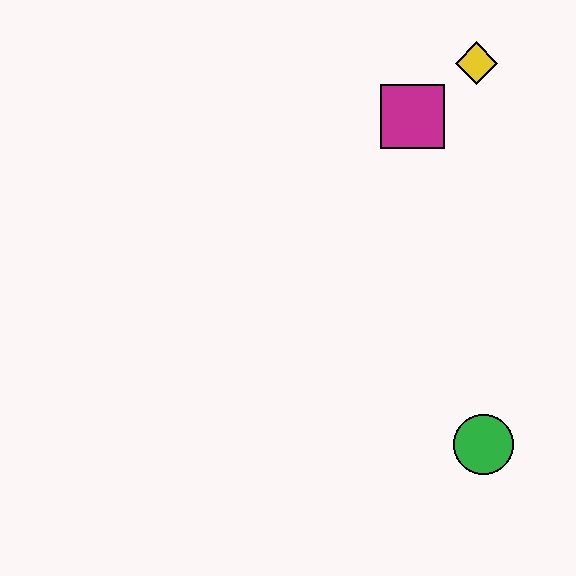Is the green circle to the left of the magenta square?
No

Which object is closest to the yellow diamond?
The magenta square is closest to the yellow diamond.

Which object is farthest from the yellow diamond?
The green circle is farthest from the yellow diamond.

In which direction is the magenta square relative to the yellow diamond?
The magenta square is to the left of the yellow diamond.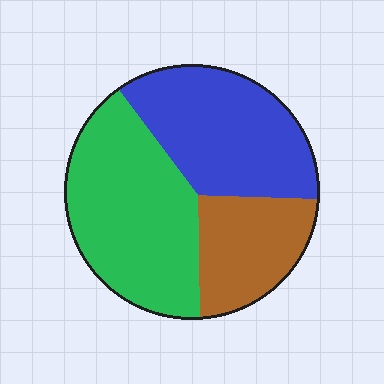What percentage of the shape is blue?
Blue covers 36% of the shape.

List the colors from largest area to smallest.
From largest to smallest: green, blue, brown.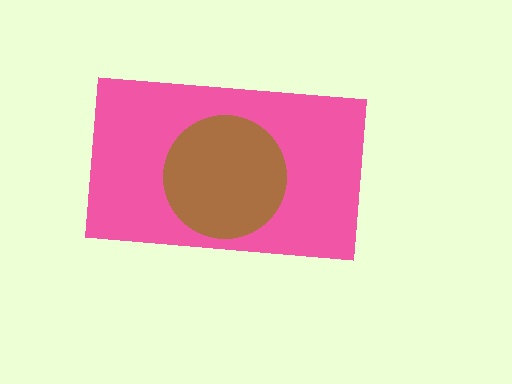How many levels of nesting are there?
2.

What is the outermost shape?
The pink rectangle.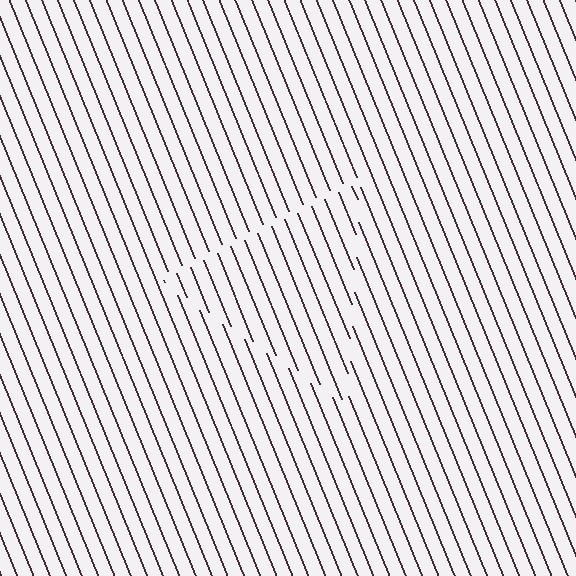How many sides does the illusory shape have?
3 sides — the line-ends trace a triangle.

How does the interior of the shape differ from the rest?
The interior of the shape contains the same grating, shifted by half a period — the contour is defined by the phase discontinuity where line-ends from the inner and outer gratings abut.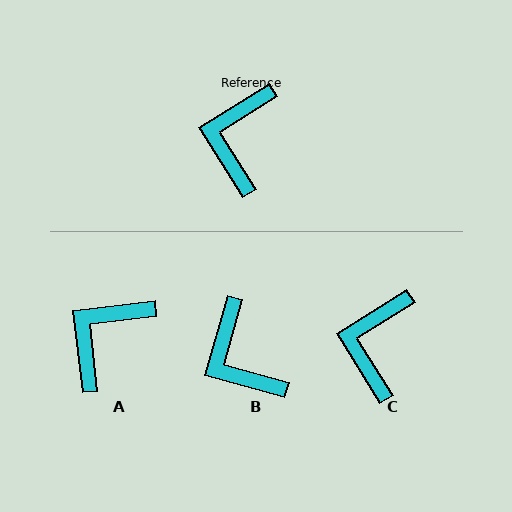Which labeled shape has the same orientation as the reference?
C.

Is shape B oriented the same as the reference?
No, it is off by about 42 degrees.